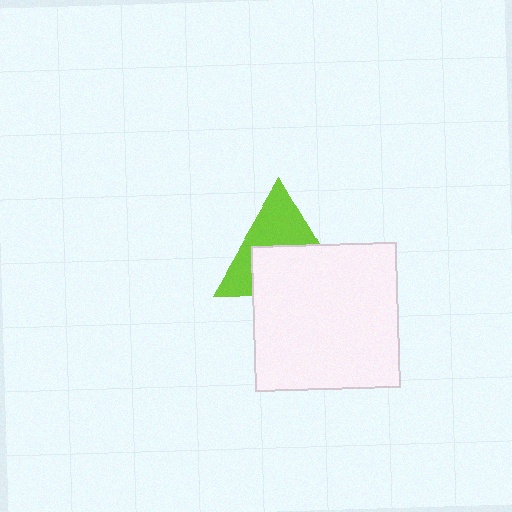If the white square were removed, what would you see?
You would see the complete lime triangle.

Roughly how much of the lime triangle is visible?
About half of it is visible (roughly 49%).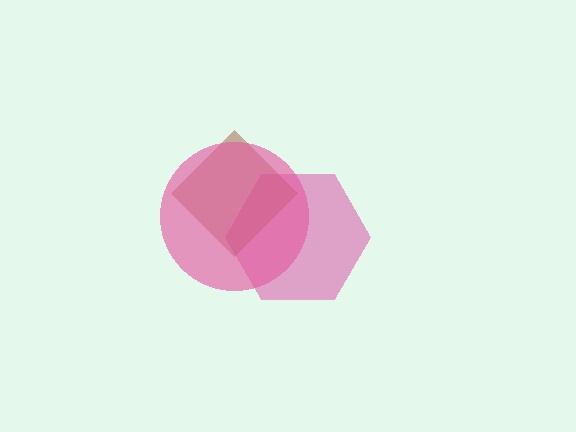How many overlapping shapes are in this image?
There are 3 overlapping shapes in the image.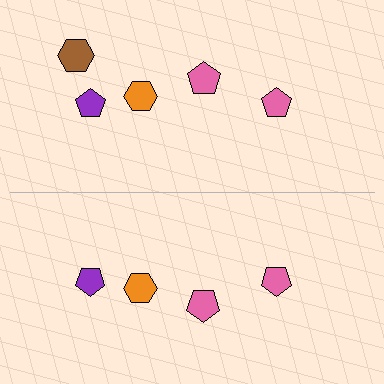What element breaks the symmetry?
A brown hexagon is missing from the bottom side.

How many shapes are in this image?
There are 9 shapes in this image.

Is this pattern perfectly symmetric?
No, the pattern is not perfectly symmetric. A brown hexagon is missing from the bottom side.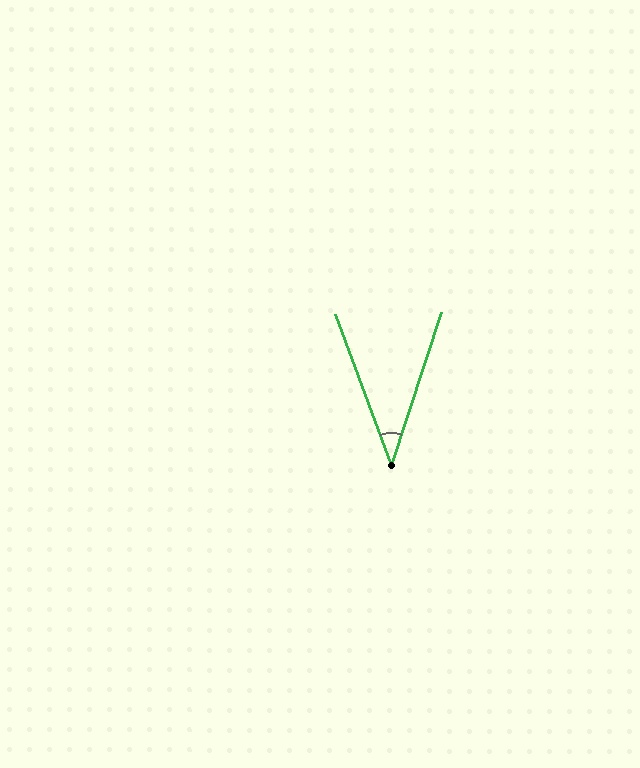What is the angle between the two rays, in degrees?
Approximately 38 degrees.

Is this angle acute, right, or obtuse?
It is acute.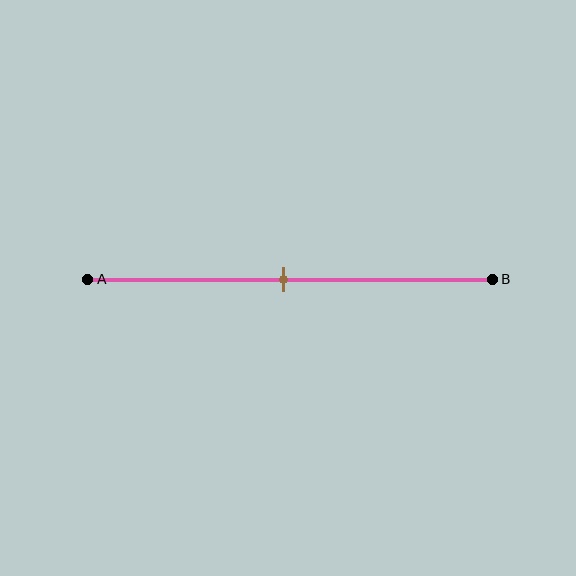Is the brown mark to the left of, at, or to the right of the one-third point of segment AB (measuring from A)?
The brown mark is to the right of the one-third point of segment AB.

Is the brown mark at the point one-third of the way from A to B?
No, the mark is at about 50% from A, not at the 33% one-third point.